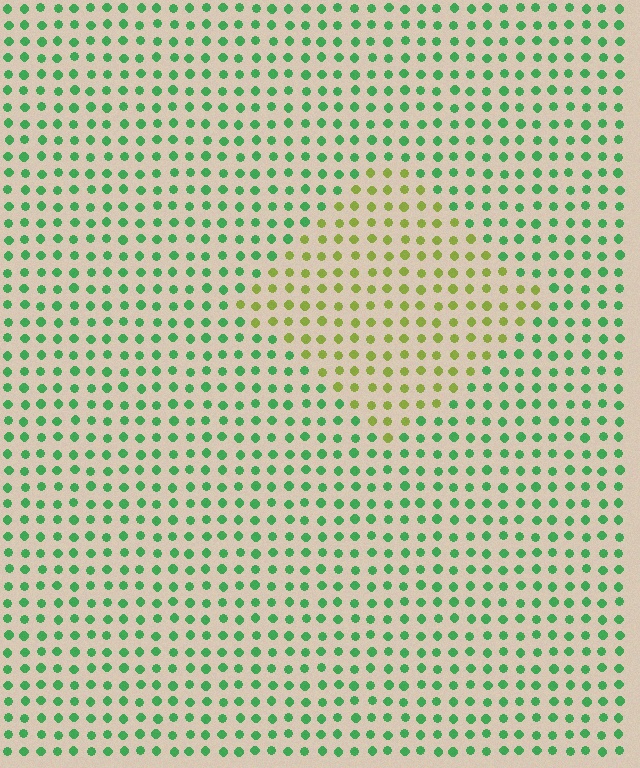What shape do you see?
I see a diamond.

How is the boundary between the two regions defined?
The boundary is defined purely by a slight shift in hue (about 54 degrees). Spacing, size, and orientation are identical on both sides.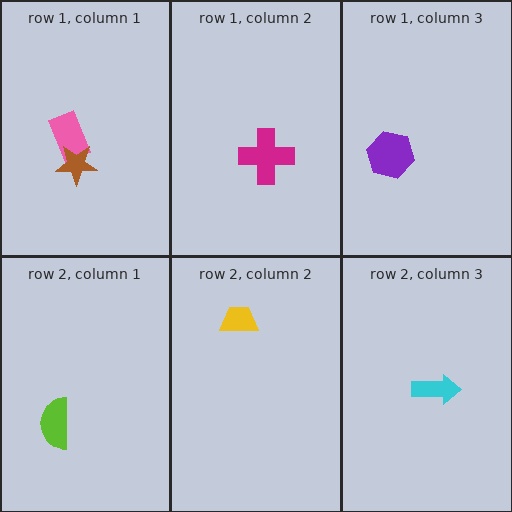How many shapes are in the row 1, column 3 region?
1.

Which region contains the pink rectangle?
The row 1, column 1 region.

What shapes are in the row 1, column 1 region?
The pink rectangle, the brown star.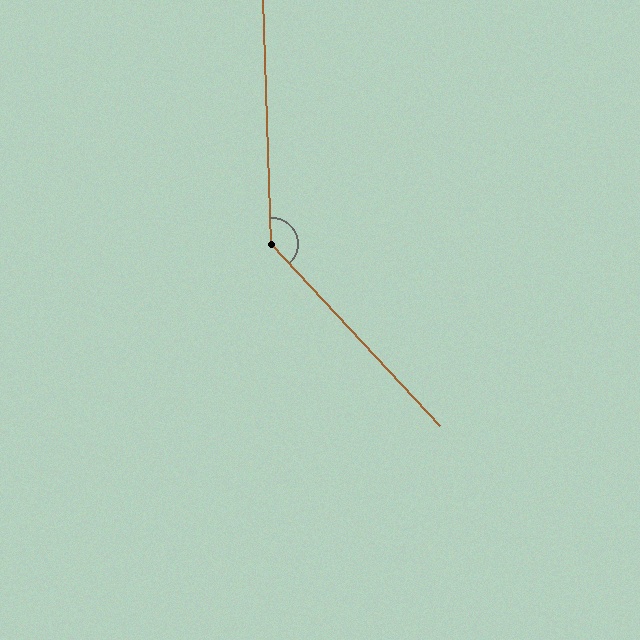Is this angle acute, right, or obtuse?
It is obtuse.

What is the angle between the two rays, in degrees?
Approximately 139 degrees.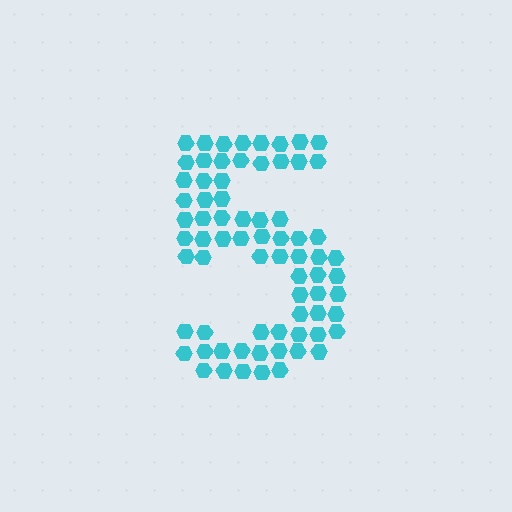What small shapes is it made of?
It is made of small hexagons.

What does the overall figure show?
The overall figure shows the digit 5.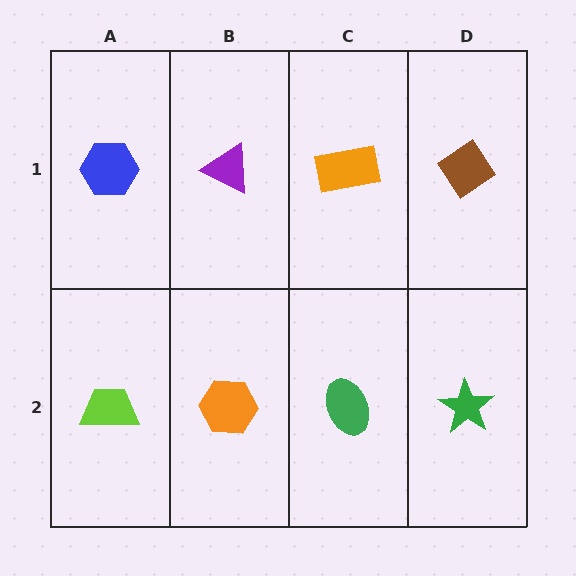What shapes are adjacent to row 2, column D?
A brown diamond (row 1, column D), a green ellipse (row 2, column C).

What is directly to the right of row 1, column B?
An orange rectangle.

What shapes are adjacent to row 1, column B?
An orange hexagon (row 2, column B), a blue hexagon (row 1, column A), an orange rectangle (row 1, column C).